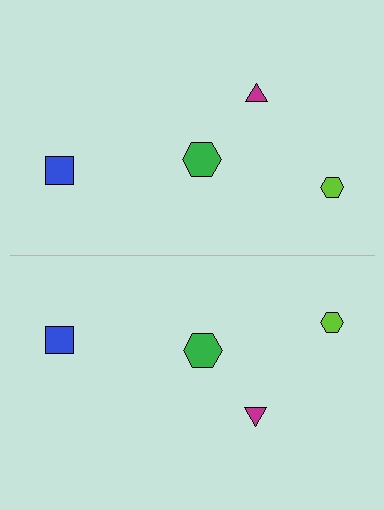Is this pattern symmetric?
Yes, this pattern has bilateral (reflection) symmetry.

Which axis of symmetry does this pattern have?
The pattern has a horizontal axis of symmetry running through the center of the image.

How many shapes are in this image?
There are 8 shapes in this image.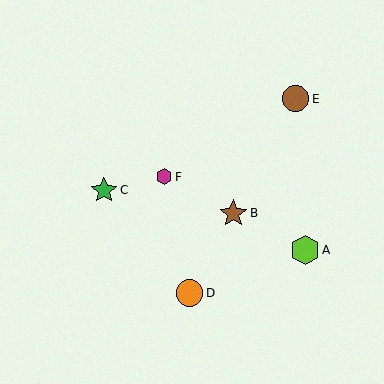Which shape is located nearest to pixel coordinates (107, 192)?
The green star (labeled C) at (104, 190) is nearest to that location.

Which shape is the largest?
The lime hexagon (labeled A) is the largest.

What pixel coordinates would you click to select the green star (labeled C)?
Click at (104, 190) to select the green star C.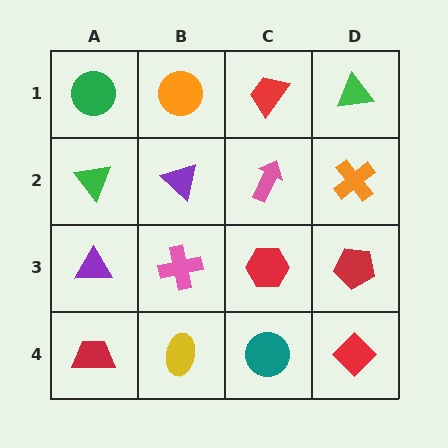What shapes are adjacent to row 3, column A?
A green triangle (row 2, column A), a red trapezoid (row 4, column A), a pink cross (row 3, column B).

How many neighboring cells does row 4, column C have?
3.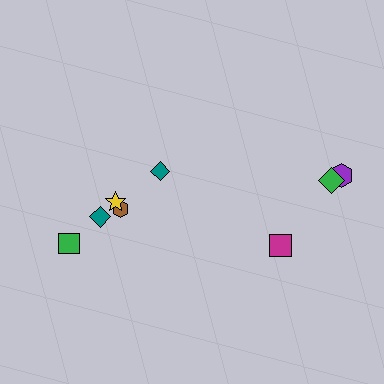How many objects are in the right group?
There are 3 objects.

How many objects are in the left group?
There are 5 objects.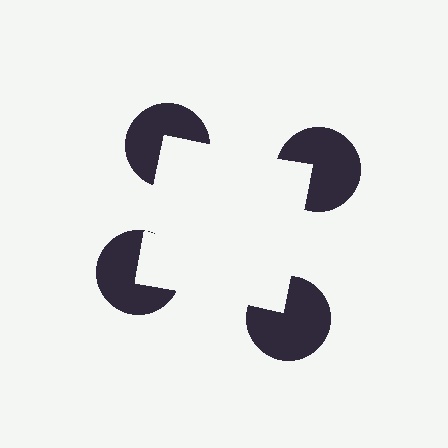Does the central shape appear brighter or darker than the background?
It typically appears slightly brighter than the background, even though no actual brightness change is drawn.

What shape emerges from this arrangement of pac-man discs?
An illusory square — its edges are inferred from the aligned wedge cuts in the pac-man discs, not physically drawn.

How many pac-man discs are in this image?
There are 4 — one at each vertex of the illusory square.